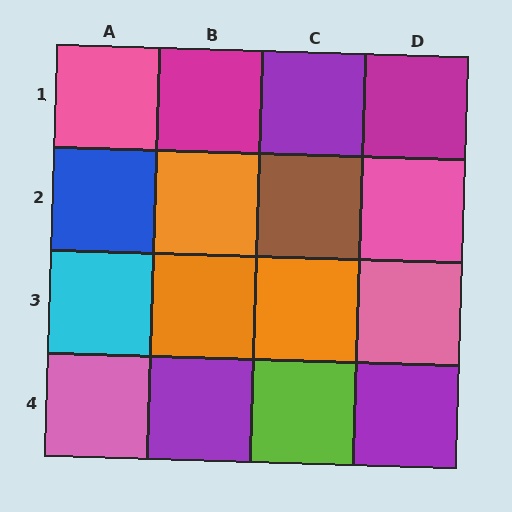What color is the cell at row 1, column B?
Magenta.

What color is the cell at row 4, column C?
Lime.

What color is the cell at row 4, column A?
Pink.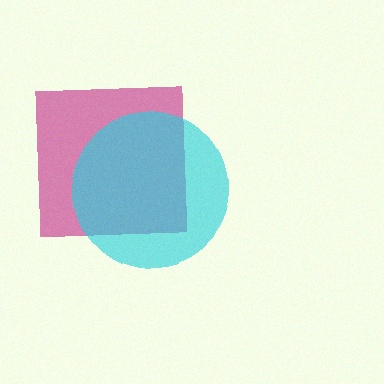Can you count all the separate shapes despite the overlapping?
Yes, there are 2 separate shapes.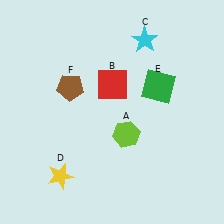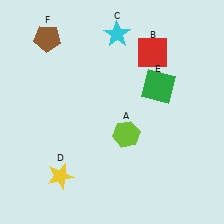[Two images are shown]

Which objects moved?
The objects that moved are: the red square (B), the cyan star (C), the brown pentagon (F).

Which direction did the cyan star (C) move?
The cyan star (C) moved left.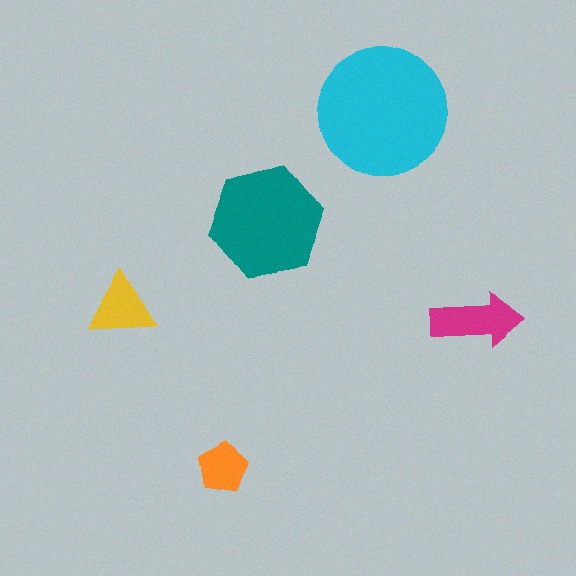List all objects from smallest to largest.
The orange pentagon, the yellow triangle, the magenta arrow, the teal hexagon, the cyan circle.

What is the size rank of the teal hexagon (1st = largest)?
2nd.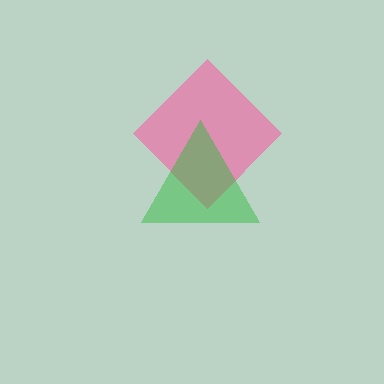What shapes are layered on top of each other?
The layered shapes are: a pink diamond, a green triangle.